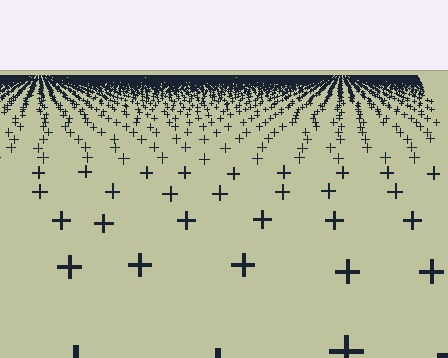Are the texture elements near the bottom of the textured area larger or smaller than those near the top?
Larger. Near the bottom, elements are closer to the viewer and appear at a bigger on-screen size.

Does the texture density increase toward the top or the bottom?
Density increases toward the top.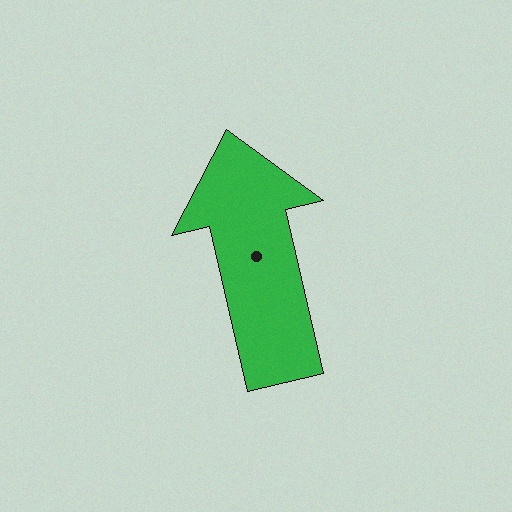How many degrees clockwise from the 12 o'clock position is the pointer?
Approximately 347 degrees.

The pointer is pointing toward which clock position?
Roughly 12 o'clock.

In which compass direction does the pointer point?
North.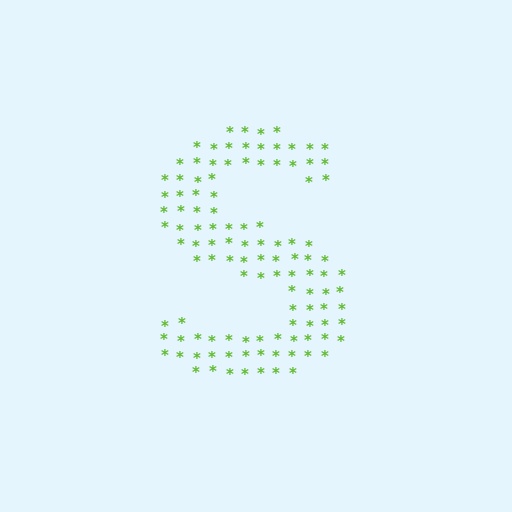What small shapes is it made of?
It is made of small asterisks.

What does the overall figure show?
The overall figure shows the letter S.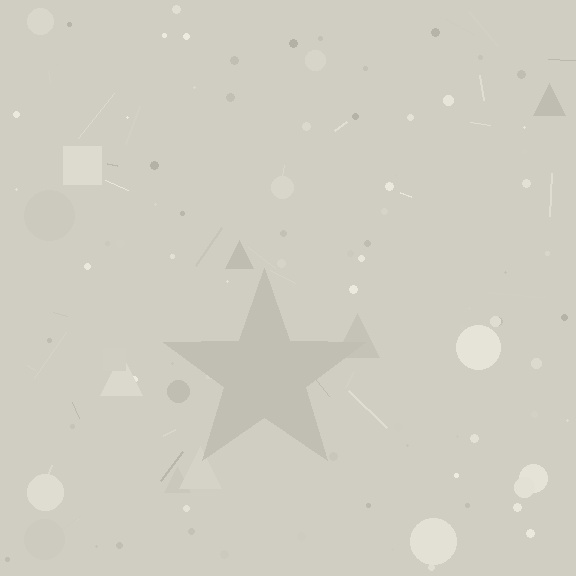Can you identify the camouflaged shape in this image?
The camouflaged shape is a star.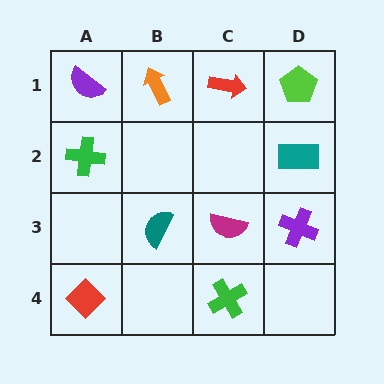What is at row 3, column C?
A magenta semicircle.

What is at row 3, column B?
A teal semicircle.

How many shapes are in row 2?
2 shapes.